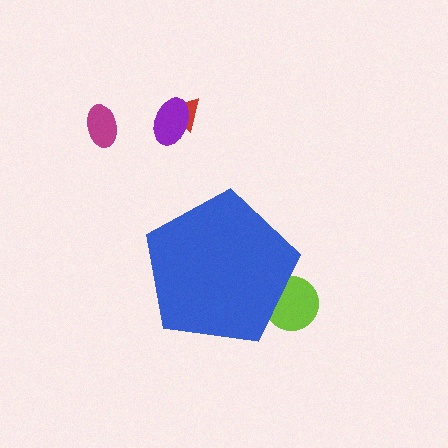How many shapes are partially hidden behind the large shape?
1 shape is partially hidden.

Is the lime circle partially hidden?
Yes, the lime circle is partially hidden behind the blue pentagon.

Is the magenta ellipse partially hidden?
No, the magenta ellipse is fully visible.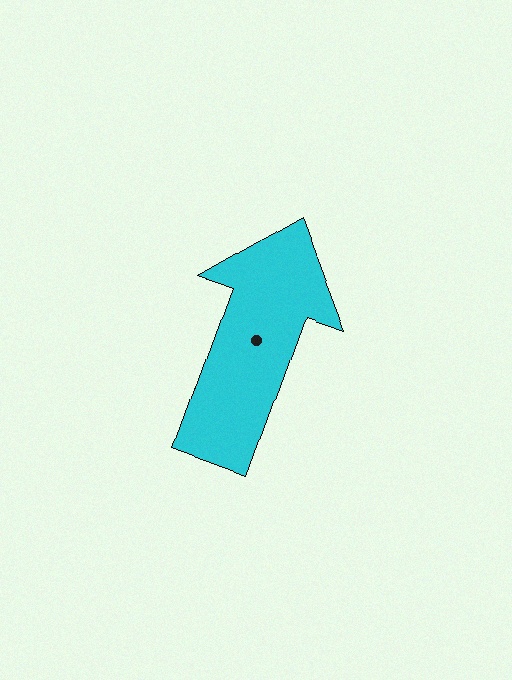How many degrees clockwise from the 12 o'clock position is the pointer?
Approximately 20 degrees.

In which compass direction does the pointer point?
North.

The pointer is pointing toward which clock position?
Roughly 1 o'clock.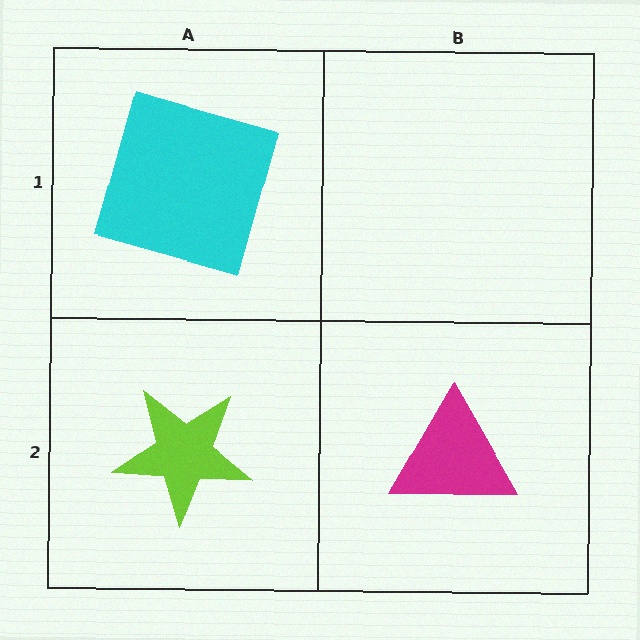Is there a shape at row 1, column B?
No, that cell is empty.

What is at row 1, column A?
A cyan square.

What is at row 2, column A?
A lime star.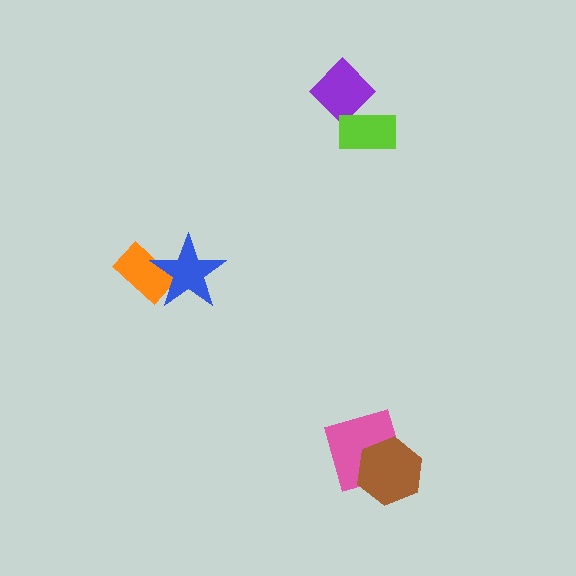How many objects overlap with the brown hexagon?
1 object overlaps with the brown hexagon.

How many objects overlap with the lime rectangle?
1 object overlaps with the lime rectangle.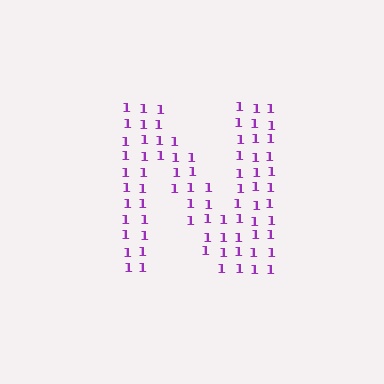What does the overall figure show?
The overall figure shows the letter N.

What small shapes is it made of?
It is made of small digit 1's.